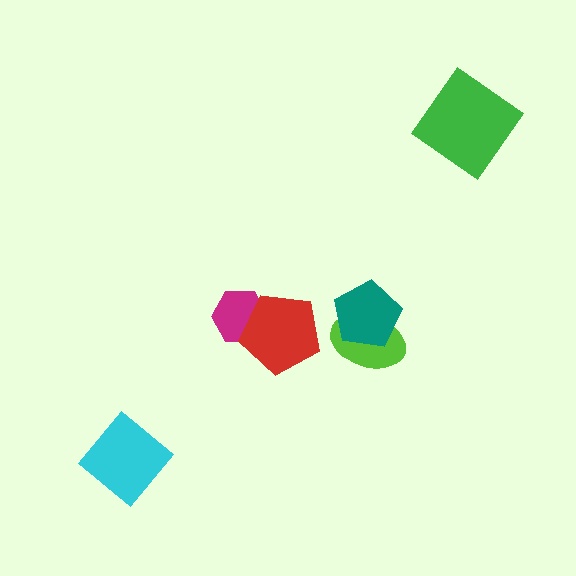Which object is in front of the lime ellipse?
The teal pentagon is in front of the lime ellipse.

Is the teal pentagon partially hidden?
No, no other shape covers it.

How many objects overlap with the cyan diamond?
0 objects overlap with the cyan diamond.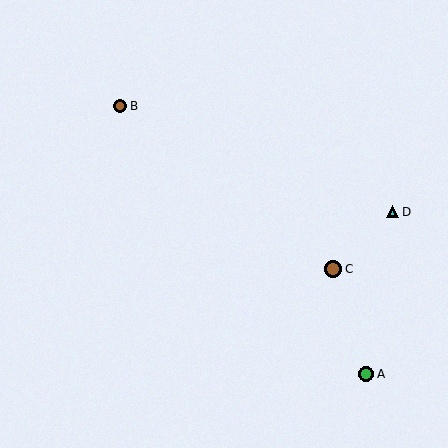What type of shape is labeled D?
Shape D is a cyan triangle.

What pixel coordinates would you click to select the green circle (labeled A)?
Click at (366, 374) to select the green circle A.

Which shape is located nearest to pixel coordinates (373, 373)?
The green circle (labeled A) at (366, 374) is nearest to that location.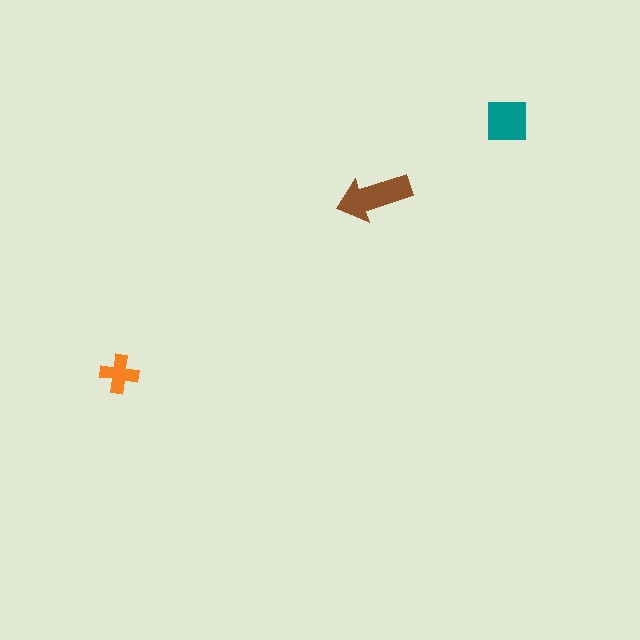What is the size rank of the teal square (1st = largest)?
2nd.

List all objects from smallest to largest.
The orange cross, the teal square, the brown arrow.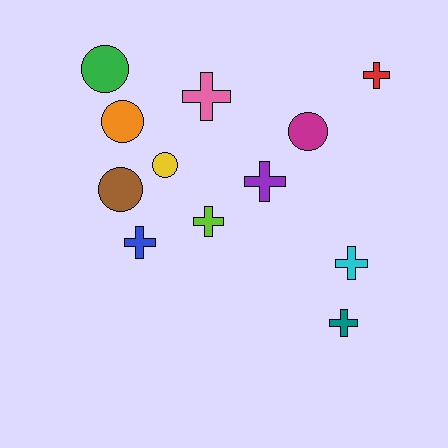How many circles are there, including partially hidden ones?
There are 5 circles.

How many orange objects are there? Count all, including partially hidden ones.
There is 1 orange object.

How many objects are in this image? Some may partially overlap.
There are 12 objects.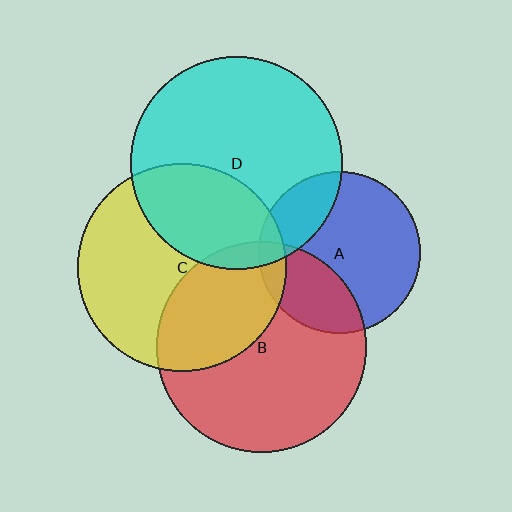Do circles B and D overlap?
Yes.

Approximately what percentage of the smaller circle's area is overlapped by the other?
Approximately 5%.